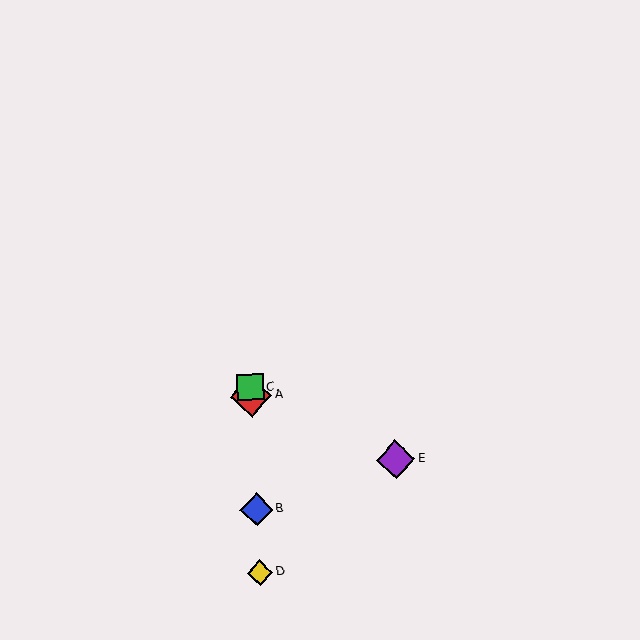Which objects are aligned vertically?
Objects A, B, C, D are aligned vertically.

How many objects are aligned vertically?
4 objects (A, B, C, D) are aligned vertically.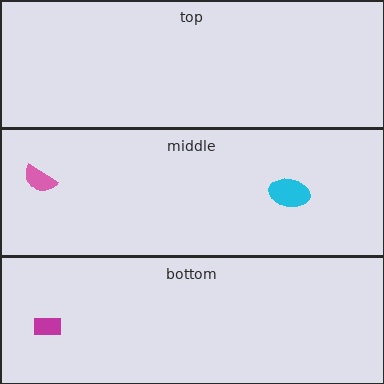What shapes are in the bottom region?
The magenta rectangle.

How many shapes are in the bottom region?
1.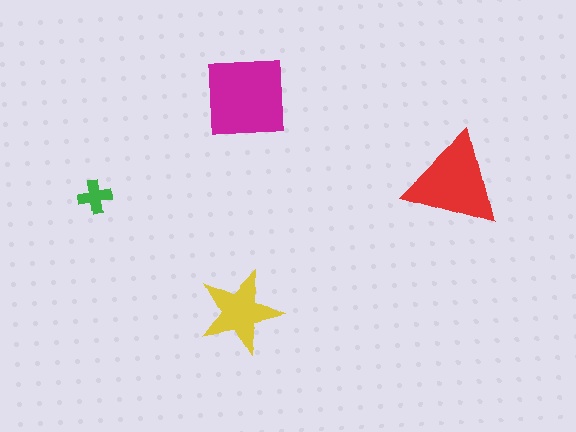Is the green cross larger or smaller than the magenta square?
Smaller.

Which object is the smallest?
The green cross.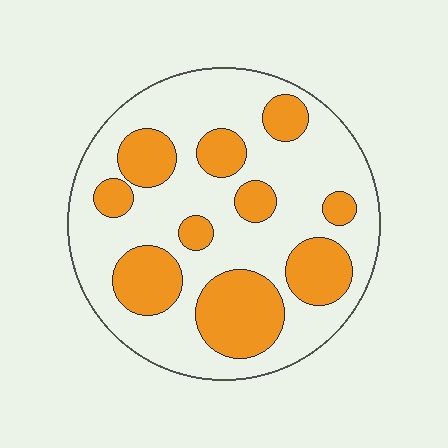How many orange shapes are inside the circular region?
10.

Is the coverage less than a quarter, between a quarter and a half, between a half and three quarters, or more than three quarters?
Between a quarter and a half.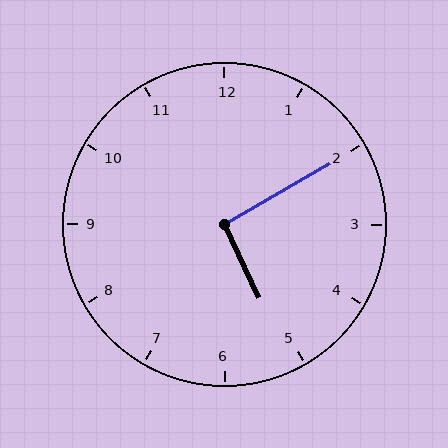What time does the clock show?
5:10.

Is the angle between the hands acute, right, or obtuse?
It is right.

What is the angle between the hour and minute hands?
Approximately 95 degrees.